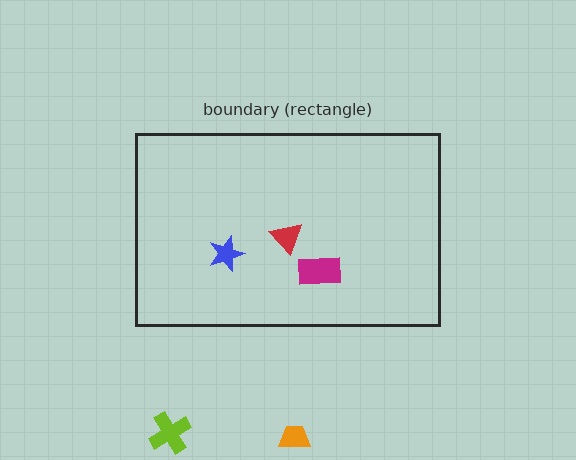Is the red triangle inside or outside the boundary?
Inside.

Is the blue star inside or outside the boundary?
Inside.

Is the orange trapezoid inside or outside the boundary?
Outside.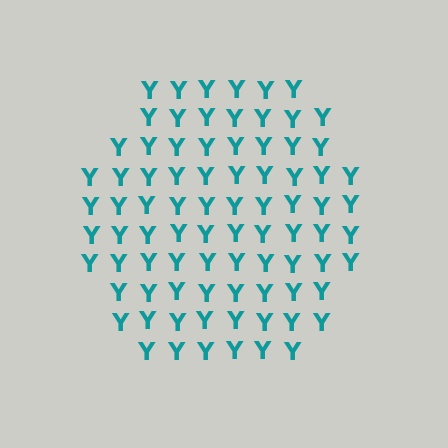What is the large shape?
The large shape is a hexagon.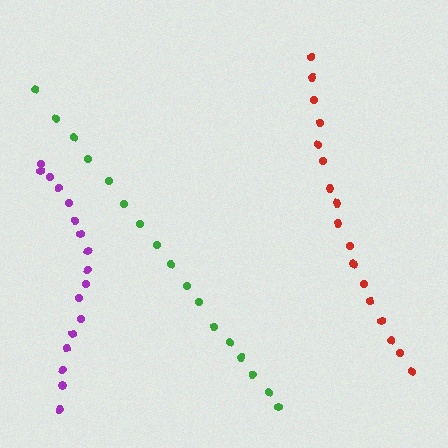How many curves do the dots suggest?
There are 3 distinct paths.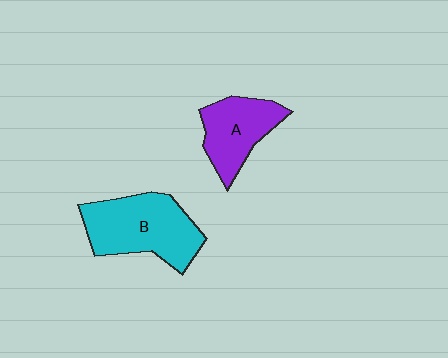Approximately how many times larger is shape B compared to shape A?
Approximately 1.5 times.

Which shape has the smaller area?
Shape A (purple).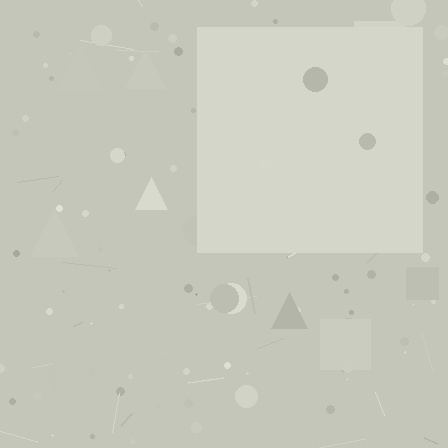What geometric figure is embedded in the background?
A square is embedded in the background.